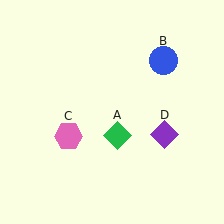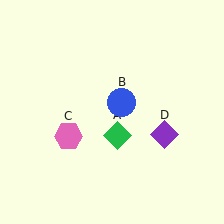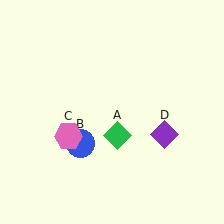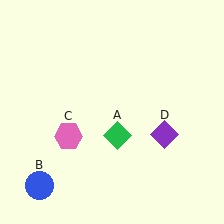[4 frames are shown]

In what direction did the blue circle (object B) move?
The blue circle (object B) moved down and to the left.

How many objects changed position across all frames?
1 object changed position: blue circle (object B).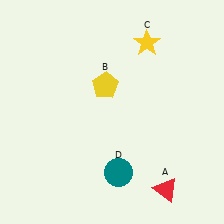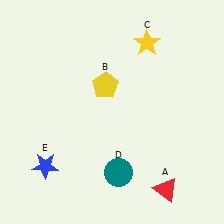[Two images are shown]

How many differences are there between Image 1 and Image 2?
There is 1 difference between the two images.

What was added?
A blue star (E) was added in Image 2.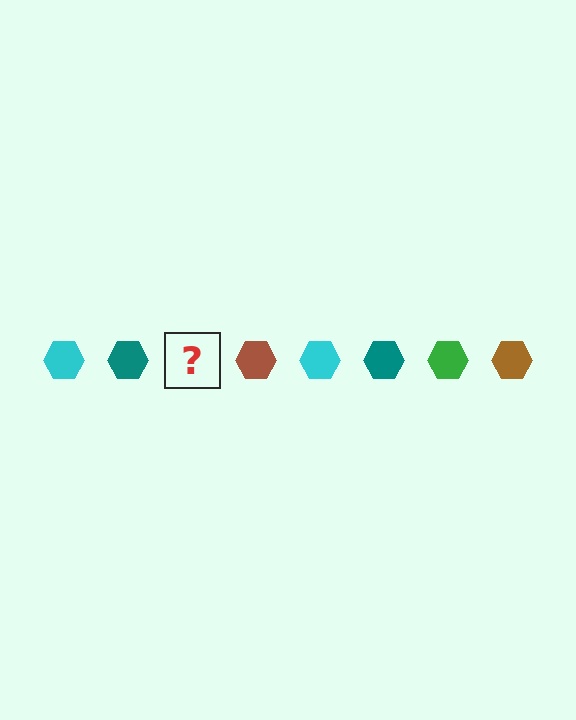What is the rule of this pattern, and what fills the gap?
The rule is that the pattern cycles through cyan, teal, green, brown hexagons. The gap should be filled with a green hexagon.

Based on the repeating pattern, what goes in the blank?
The blank should be a green hexagon.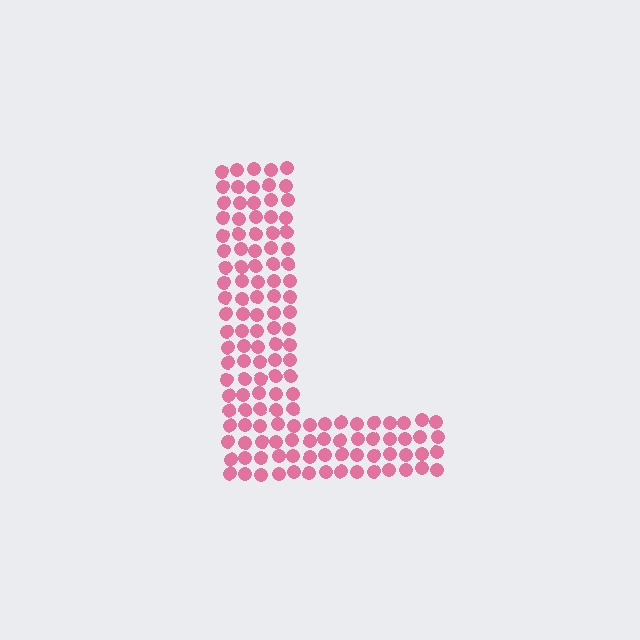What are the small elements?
The small elements are circles.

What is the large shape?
The large shape is the letter L.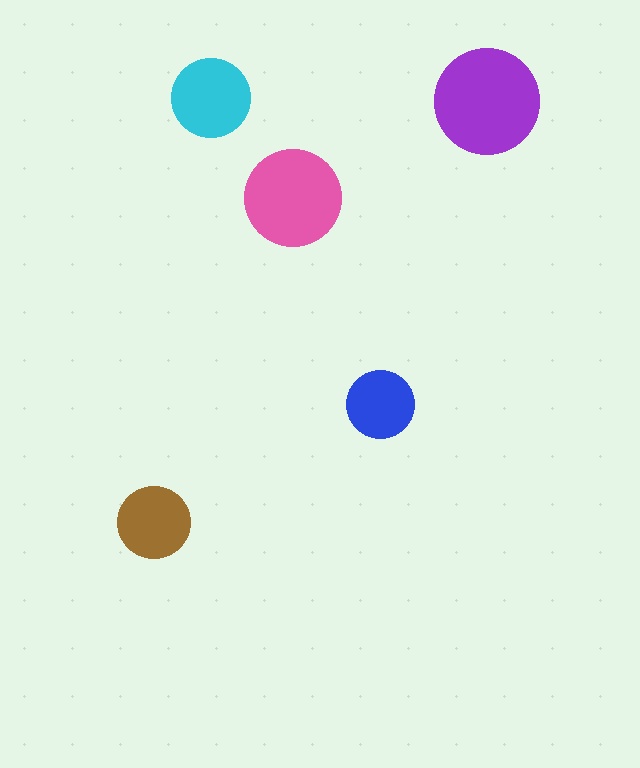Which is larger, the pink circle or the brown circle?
The pink one.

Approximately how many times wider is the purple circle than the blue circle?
About 1.5 times wider.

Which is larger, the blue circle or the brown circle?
The brown one.